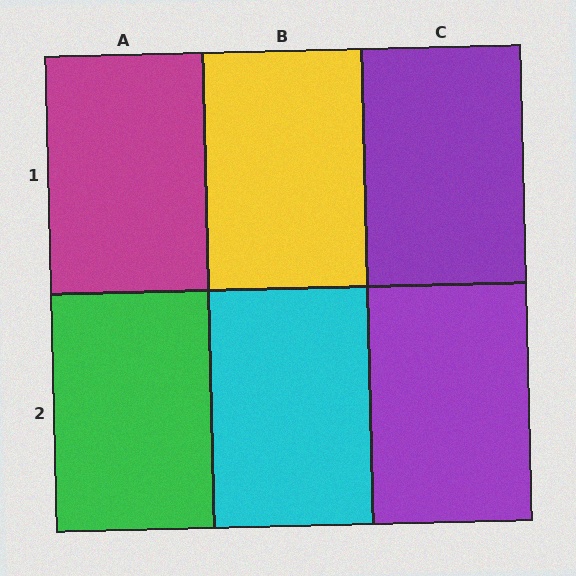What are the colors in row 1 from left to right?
Magenta, yellow, purple.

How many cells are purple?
2 cells are purple.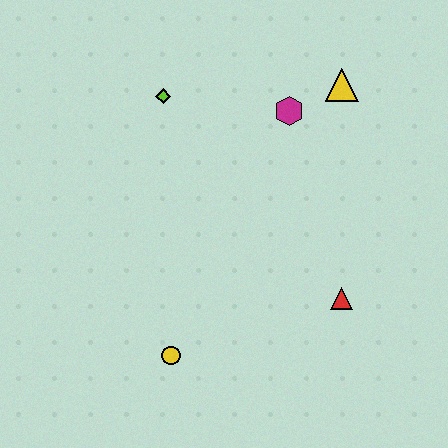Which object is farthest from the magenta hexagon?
The yellow circle is farthest from the magenta hexagon.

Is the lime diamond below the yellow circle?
No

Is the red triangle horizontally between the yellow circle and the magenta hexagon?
No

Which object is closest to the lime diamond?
The magenta hexagon is closest to the lime diamond.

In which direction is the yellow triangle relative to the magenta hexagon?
The yellow triangle is to the right of the magenta hexagon.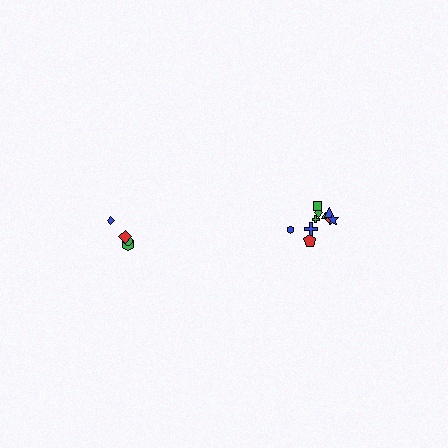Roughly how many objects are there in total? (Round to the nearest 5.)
Roughly 15 objects in total.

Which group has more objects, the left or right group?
The right group.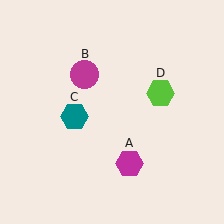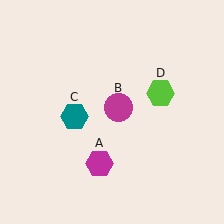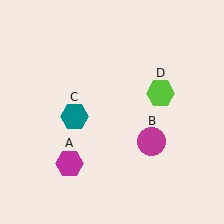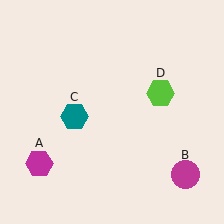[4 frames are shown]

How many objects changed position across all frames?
2 objects changed position: magenta hexagon (object A), magenta circle (object B).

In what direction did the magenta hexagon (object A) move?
The magenta hexagon (object A) moved left.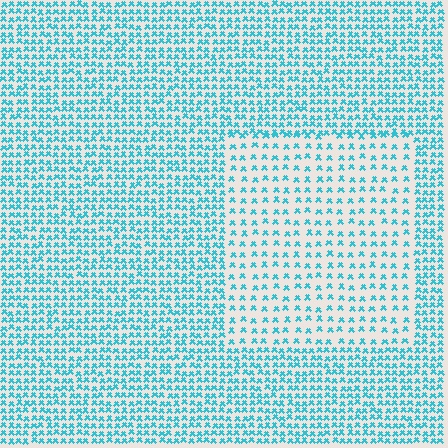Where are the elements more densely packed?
The elements are more densely packed outside the rectangle boundary.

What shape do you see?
I see a rectangle.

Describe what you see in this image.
The image contains small cyan elements arranged at two different densities. A rectangle-shaped region is visible where the elements are less densely packed than the surrounding area.